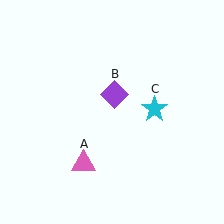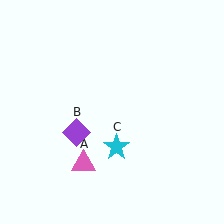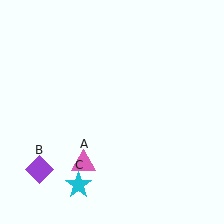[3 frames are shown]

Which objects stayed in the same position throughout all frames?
Pink triangle (object A) remained stationary.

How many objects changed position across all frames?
2 objects changed position: purple diamond (object B), cyan star (object C).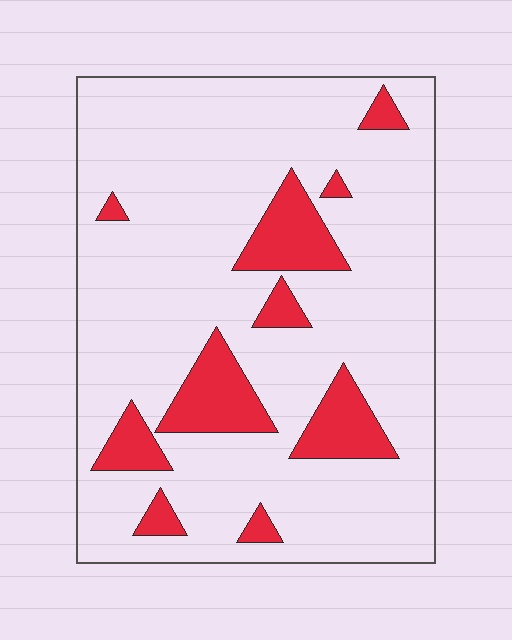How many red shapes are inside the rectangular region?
10.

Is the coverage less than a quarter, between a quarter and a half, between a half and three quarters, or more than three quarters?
Less than a quarter.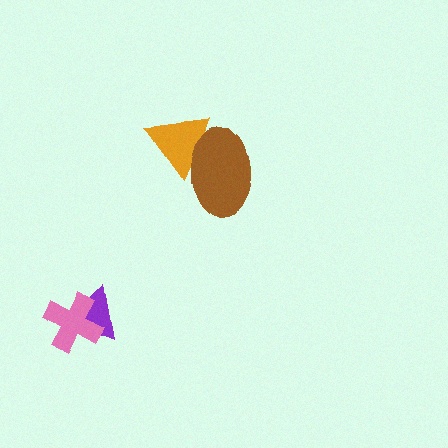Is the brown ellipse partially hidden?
No, no other shape covers it.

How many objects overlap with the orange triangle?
1 object overlaps with the orange triangle.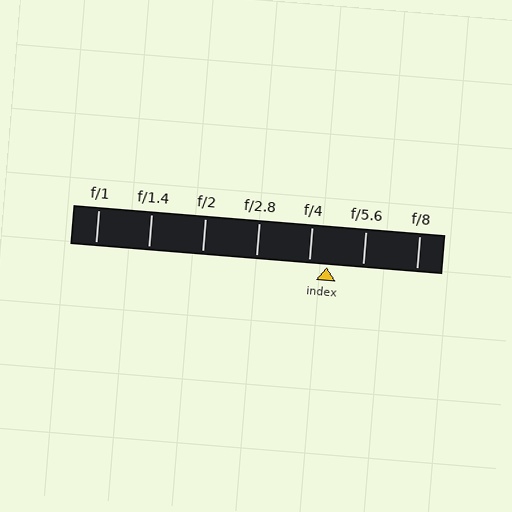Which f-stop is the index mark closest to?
The index mark is closest to f/4.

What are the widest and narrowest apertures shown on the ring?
The widest aperture shown is f/1 and the narrowest is f/8.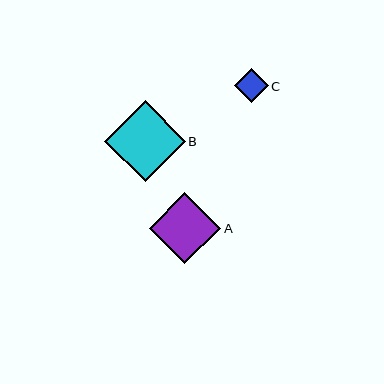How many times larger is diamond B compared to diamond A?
Diamond B is approximately 1.1 times the size of diamond A.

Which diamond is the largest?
Diamond B is the largest with a size of approximately 81 pixels.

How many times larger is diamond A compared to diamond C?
Diamond A is approximately 2.1 times the size of diamond C.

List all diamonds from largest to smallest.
From largest to smallest: B, A, C.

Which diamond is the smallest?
Diamond C is the smallest with a size of approximately 34 pixels.